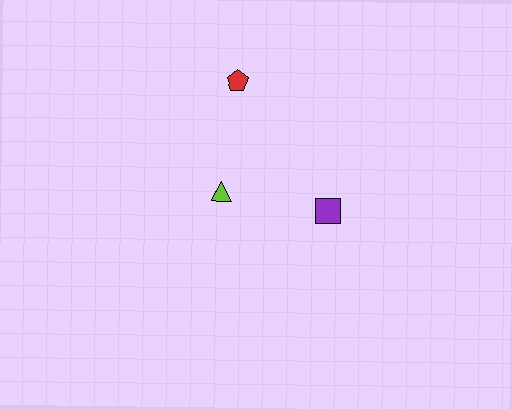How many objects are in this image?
There are 3 objects.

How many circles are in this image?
There are no circles.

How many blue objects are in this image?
There are no blue objects.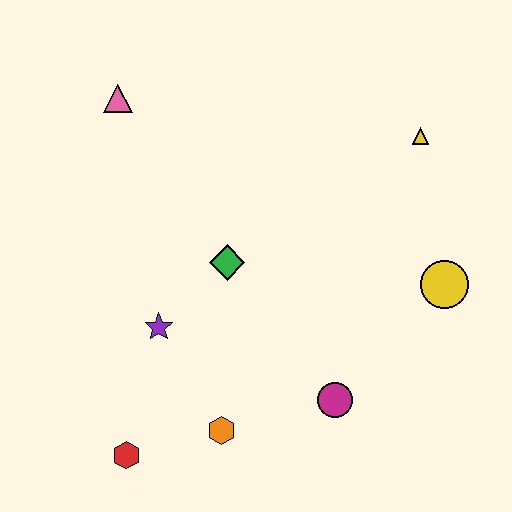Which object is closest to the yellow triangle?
The yellow circle is closest to the yellow triangle.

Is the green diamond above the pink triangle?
No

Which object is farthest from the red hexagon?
The yellow triangle is farthest from the red hexagon.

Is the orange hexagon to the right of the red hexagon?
Yes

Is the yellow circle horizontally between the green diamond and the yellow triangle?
No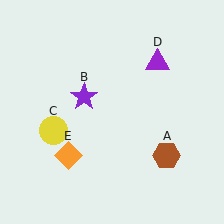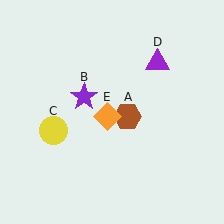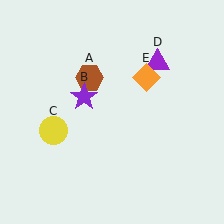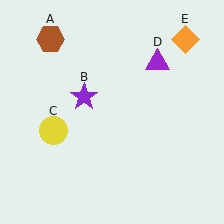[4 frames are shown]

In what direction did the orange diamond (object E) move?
The orange diamond (object E) moved up and to the right.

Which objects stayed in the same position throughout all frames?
Purple star (object B) and yellow circle (object C) and purple triangle (object D) remained stationary.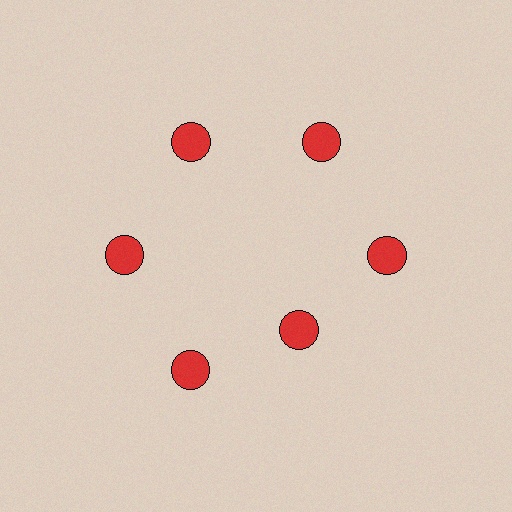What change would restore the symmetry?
The symmetry would be restored by moving it outward, back onto the ring so that all 6 circles sit at equal angles and equal distance from the center.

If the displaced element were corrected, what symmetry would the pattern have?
It would have 6-fold rotational symmetry — the pattern would map onto itself every 60 degrees.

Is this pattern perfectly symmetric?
No. The 6 red circles are arranged in a ring, but one element near the 5 o'clock position is pulled inward toward the center, breaking the 6-fold rotational symmetry.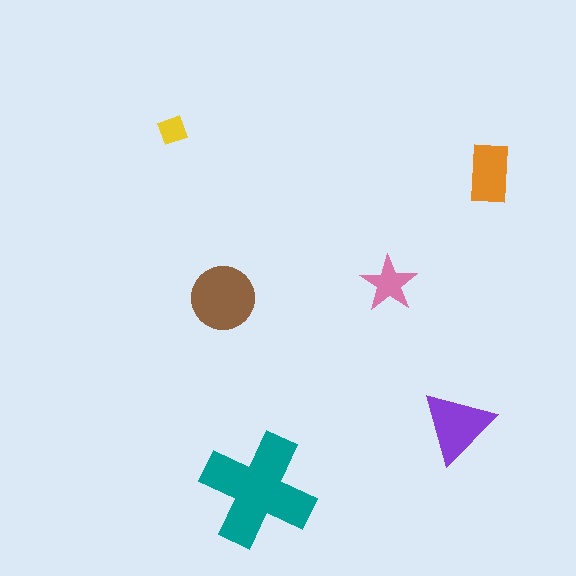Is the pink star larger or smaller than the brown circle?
Smaller.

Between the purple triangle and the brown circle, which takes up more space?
The brown circle.